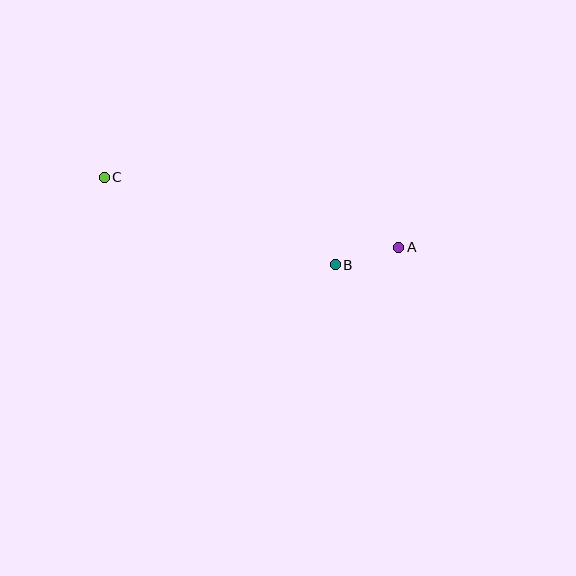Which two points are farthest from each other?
Points A and C are farthest from each other.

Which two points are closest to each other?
Points A and B are closest to each other.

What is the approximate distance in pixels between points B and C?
The distance between B and C is approximately 247 pixels.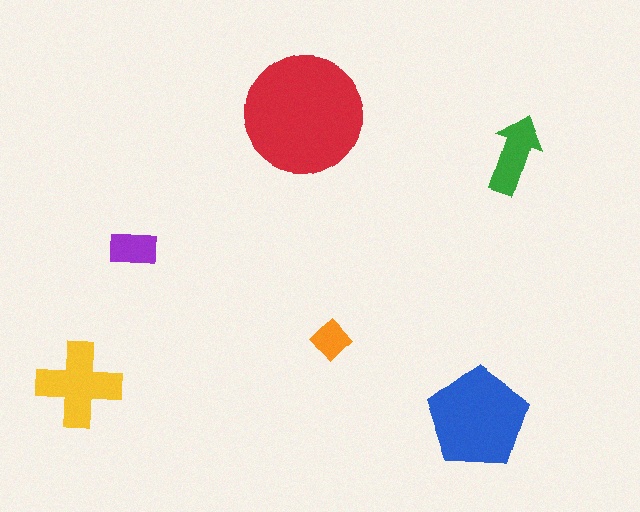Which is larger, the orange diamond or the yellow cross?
The yellow cross.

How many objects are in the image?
There are 6 objects in the image.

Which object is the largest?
The red circle.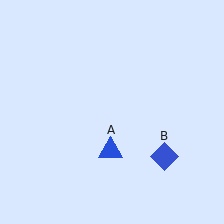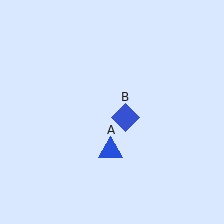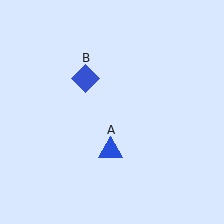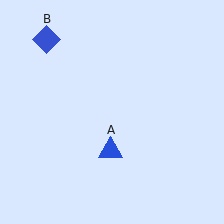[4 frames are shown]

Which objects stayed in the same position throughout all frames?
Blue triangle (object A) remained stationary.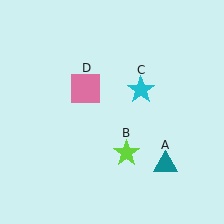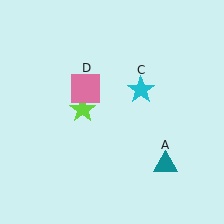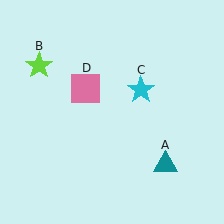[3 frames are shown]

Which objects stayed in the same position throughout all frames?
Teal triangle (object A) and cyan star (object C) and pink square (object D) remained stationary.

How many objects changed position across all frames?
1 object changed position: lime star (object B).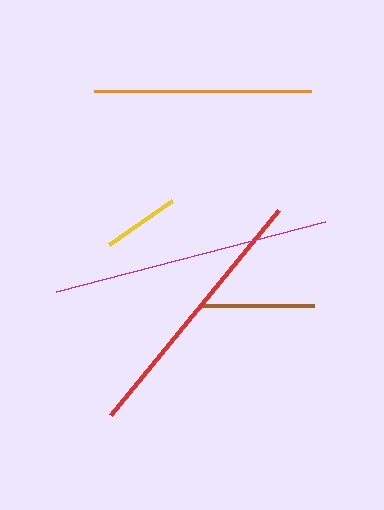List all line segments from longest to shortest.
From longest to shortest: magenta, red, orange, brown, yellow.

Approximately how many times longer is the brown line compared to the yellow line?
The brown line is approximately 1.5 times the length of the yellow line.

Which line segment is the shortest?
The yellow line is the shortest at approximately 77 pixels.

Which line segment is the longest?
The magenta line is the longest at approximately 278 pixels.